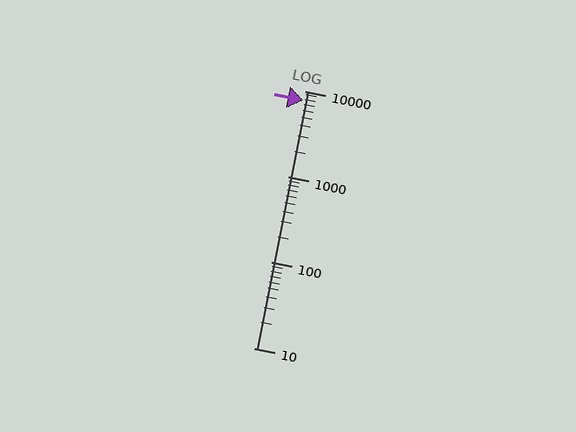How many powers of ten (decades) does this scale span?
The scale spans 3 decades, from 10 to 10000.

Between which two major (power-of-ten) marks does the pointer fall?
The pointer is between 1000 and 10000.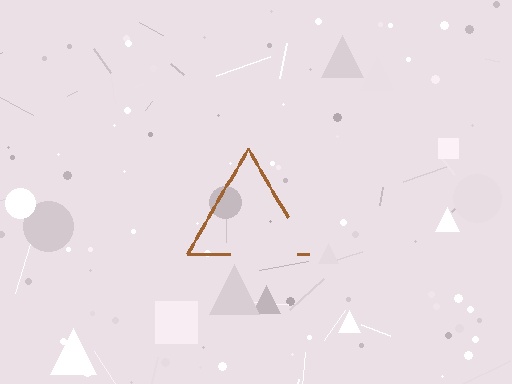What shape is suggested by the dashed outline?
The dashed outline suggests a triangle.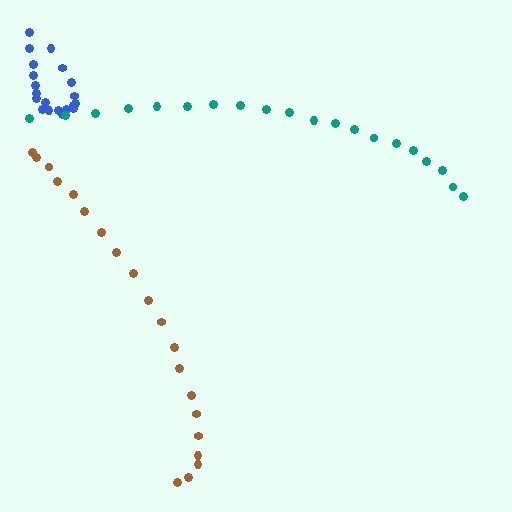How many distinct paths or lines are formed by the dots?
There are 3 distinct paths.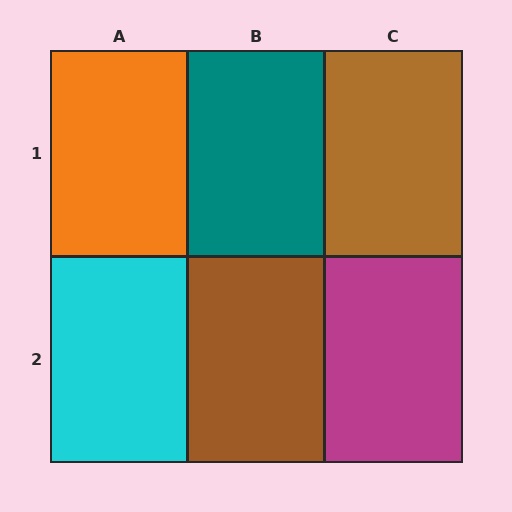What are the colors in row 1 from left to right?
Orange, teal, brown.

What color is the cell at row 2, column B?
Brown.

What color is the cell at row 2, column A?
Cyan.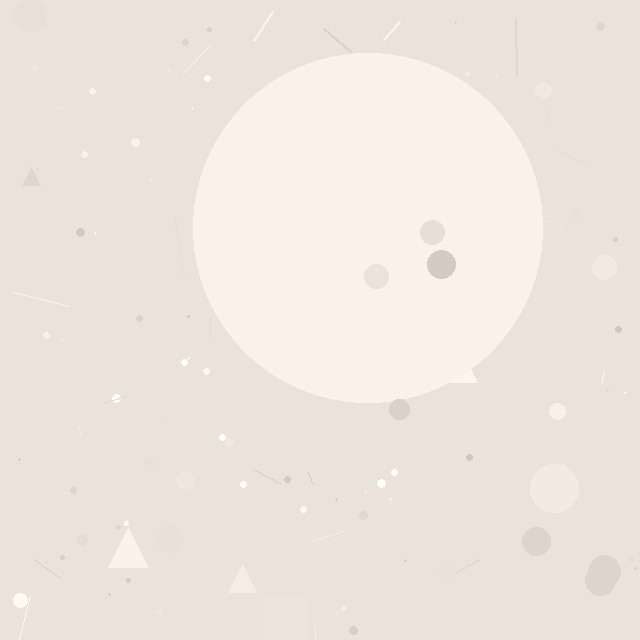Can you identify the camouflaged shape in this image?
The camouflaged shape is a circle.